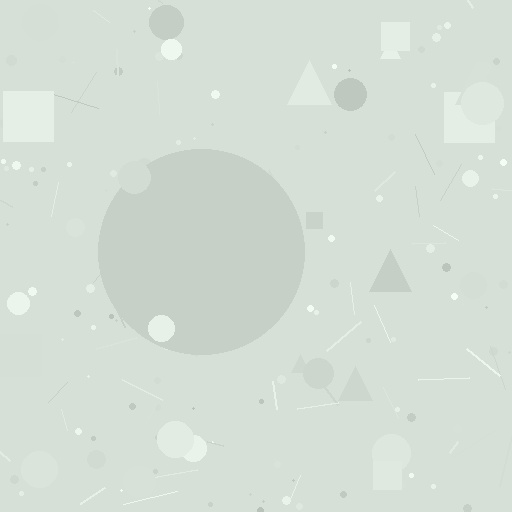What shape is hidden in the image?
A circle is hidden in the image.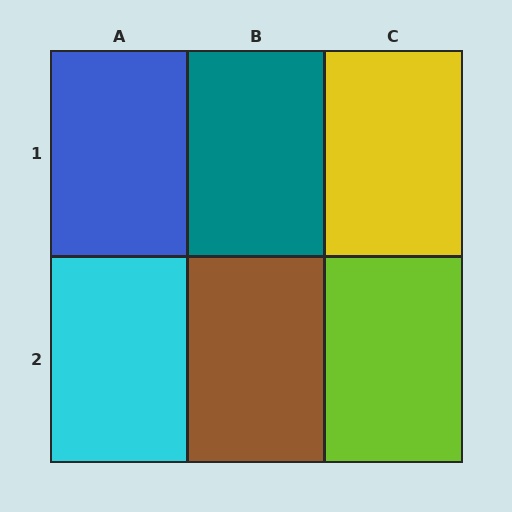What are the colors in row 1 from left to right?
Blue, teal, yellow.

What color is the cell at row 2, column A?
Cyan.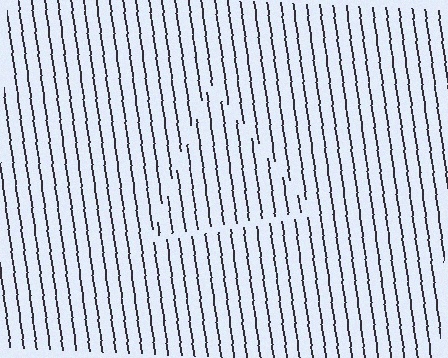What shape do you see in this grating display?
An illusory triangle. The interior of the shape contains the same grating, shifted by half a period — the contour is defined by the phase discontinuity where line-ends from the inner and outer gratings abut.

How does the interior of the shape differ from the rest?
The interior of the shape contains the same grating, shifted by half a period — the contour is defined by the phase discontinuity where line-ends from the inner and outer gratings abut.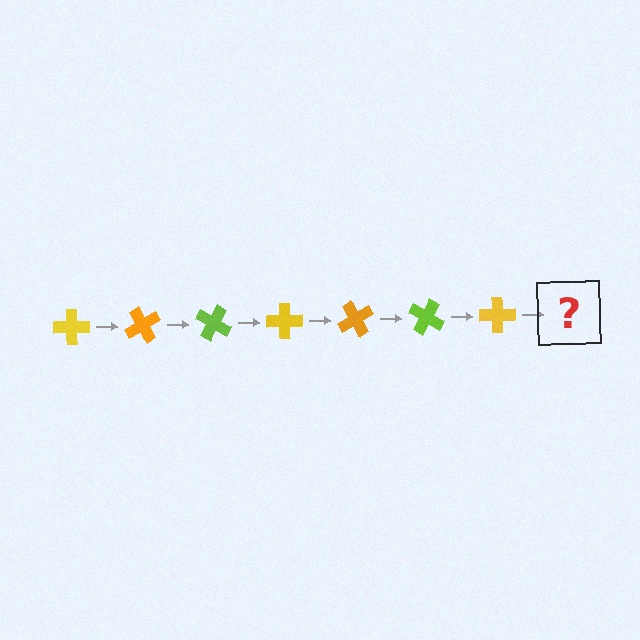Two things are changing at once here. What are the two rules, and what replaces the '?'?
The two rules are that it rotates 60 degrees each step and the color cycles through yellow, orange, and lime. The '?' should be an orange cross, rotated 420 degrees from the start.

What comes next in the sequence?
The next element should be an orange cross, rotated 420 degrees from the start.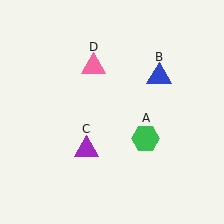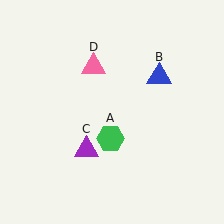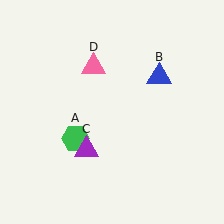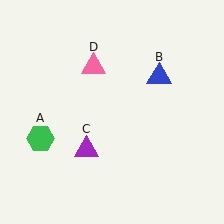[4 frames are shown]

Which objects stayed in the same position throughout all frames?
Blue triangle (object B) and purple triangle (object C) and pink triangle (object D) remained stationary.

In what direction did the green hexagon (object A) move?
The green hexagon (object A) moved left.